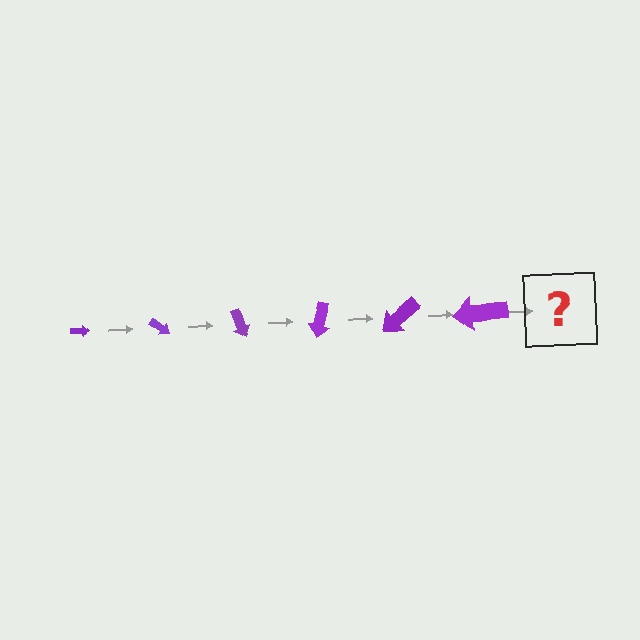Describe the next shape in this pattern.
It should be an arrow, larger than the previous one and rotated 210 degrees from the start.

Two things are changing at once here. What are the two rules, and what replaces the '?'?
The two rules are that the arrow grows larger each step and it rotates 35 degrees each step. The '?' should be an arrow, larger than the previous one and rotated 210 degrees from the start.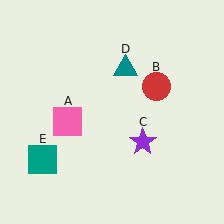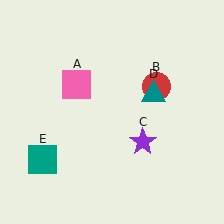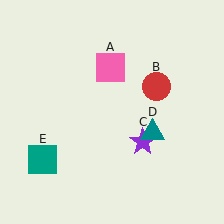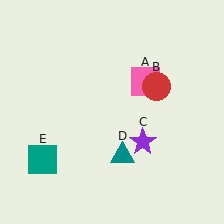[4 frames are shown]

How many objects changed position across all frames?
2 objects changed position: pink square (object A), teal triangle (object D).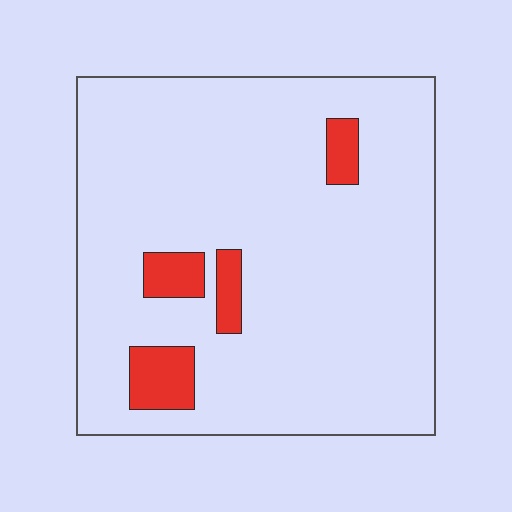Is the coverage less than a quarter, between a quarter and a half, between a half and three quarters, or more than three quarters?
Less than a quarter.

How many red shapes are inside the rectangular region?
4.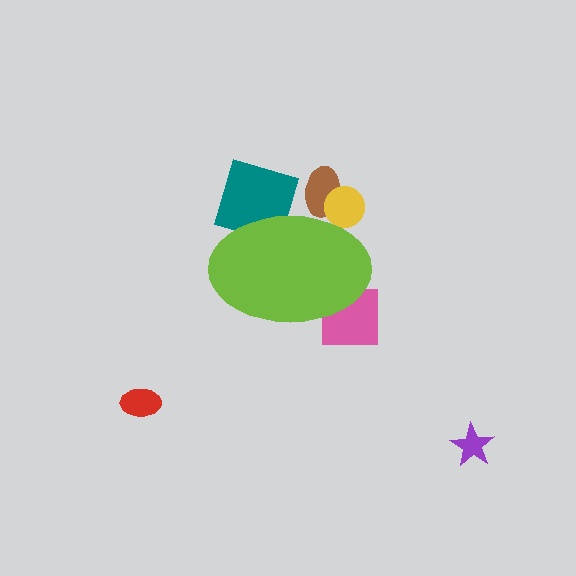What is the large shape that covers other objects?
A lime ellipse.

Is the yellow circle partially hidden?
Yes, the yellow circle is partially hidden behind the lime ellipse.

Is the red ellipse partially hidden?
No, the red ellipse is fully visible.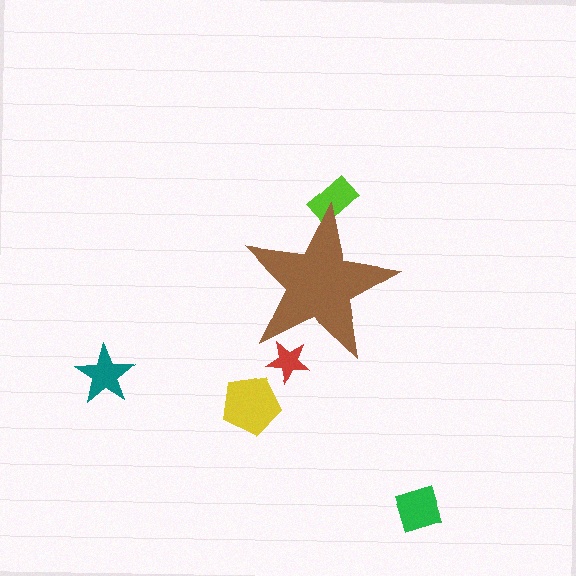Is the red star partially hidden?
Yes, the red star is partially hidden behind the brown star.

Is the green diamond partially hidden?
No, the green diamond is fully visible.